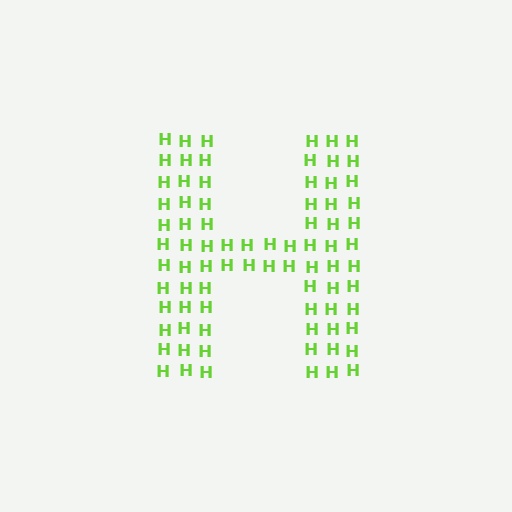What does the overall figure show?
The overall figure shows the letter H.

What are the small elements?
The small elements are letter H's.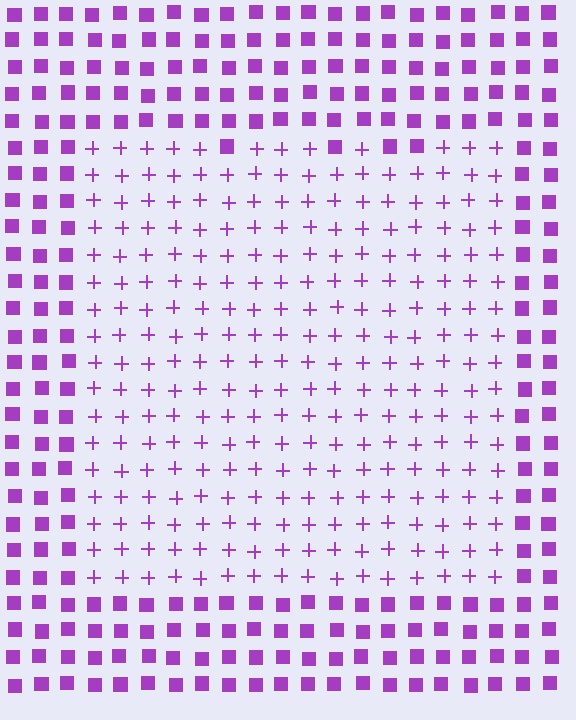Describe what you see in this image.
The image is filled with small purple elements arranged in a uniform grid. A rectangle-shaped region contains plus signs, while the surrounding area contains squares. The boundary is defined purely by the change in element shape.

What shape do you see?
I see a rectangle.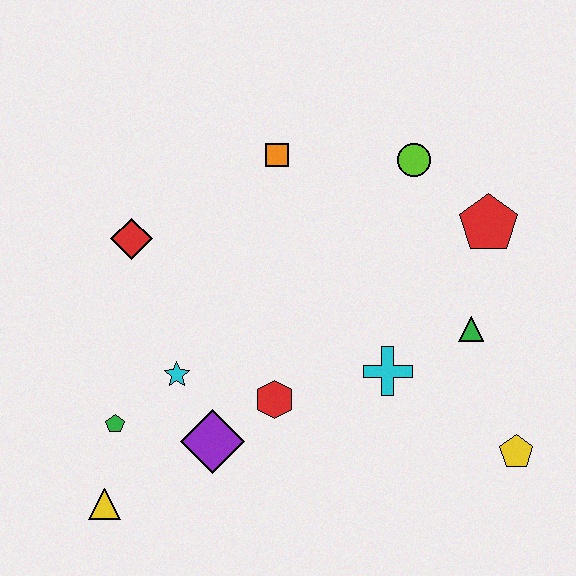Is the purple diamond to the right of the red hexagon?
No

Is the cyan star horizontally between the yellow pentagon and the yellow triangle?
Yes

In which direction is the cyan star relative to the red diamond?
The cyan star is below the red diamond.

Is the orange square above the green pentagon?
Yes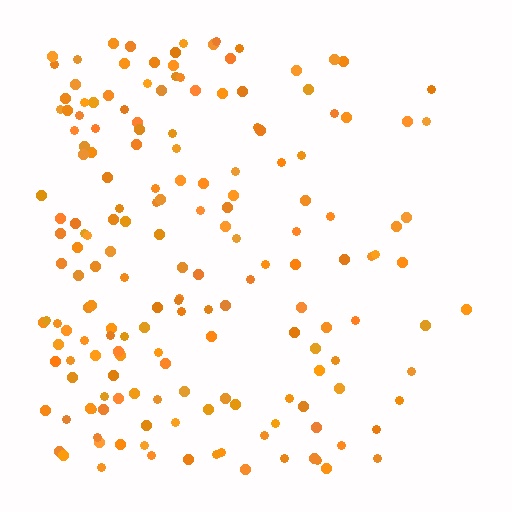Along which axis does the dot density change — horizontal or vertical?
Horizontal.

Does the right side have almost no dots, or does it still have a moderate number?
Still a moderate number, just noticeably fewer than the left.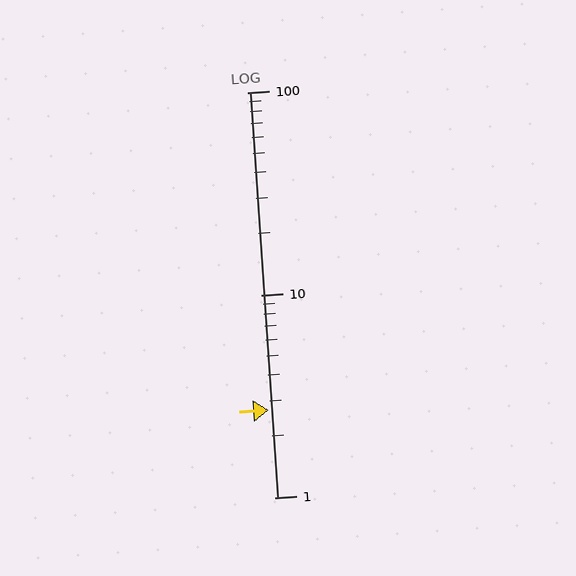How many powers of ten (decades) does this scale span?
The scale spans 2 decades, from 1 to 100.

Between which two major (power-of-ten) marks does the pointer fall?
The pointer is between 1 and 10.